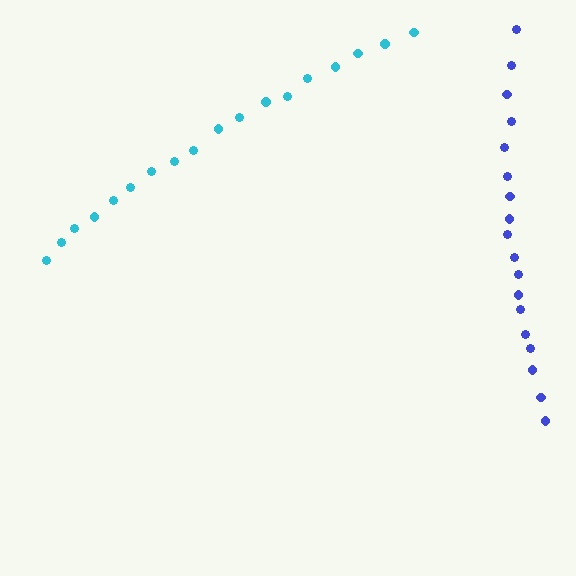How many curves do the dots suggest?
There are 2 distinct paths.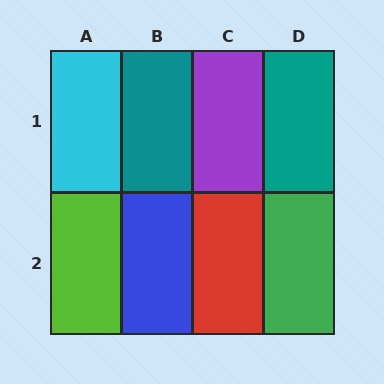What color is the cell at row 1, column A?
Cyan.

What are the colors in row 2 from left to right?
Lime, blue, red, green.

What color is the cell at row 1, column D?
Teal.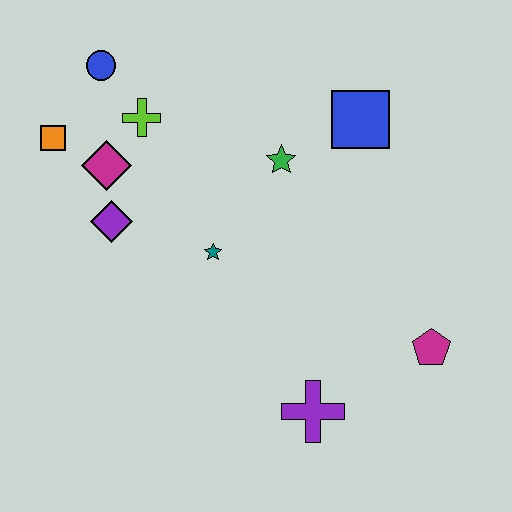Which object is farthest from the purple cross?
The blue circle is farthest from the purple cross.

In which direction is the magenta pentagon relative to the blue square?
The magenta pentagon is below the blue square.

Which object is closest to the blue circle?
The lime cross is closest to the blue circle.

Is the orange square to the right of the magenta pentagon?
No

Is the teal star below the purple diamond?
Yes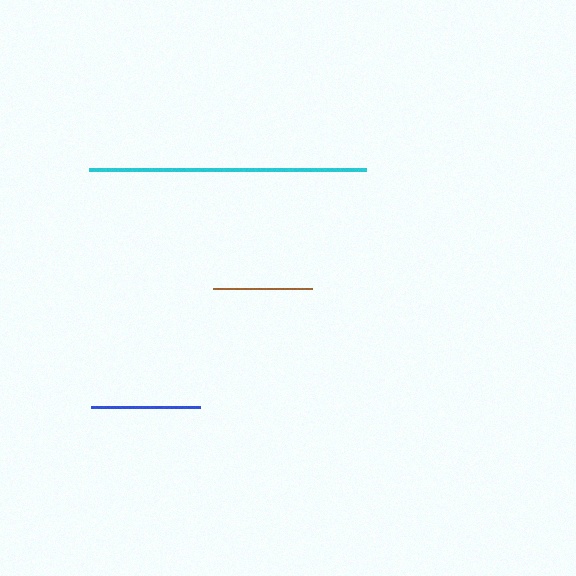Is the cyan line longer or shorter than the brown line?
The cyan line is longer than the brown line.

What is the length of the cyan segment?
The cyan segment is approximately 277 pixels long.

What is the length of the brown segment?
The brown segment is approximately 99 pixels long.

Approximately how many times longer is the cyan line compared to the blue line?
The cyan line is approximately 2.5 times the length of the blue line.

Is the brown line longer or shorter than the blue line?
The blue line is longer than the brown line.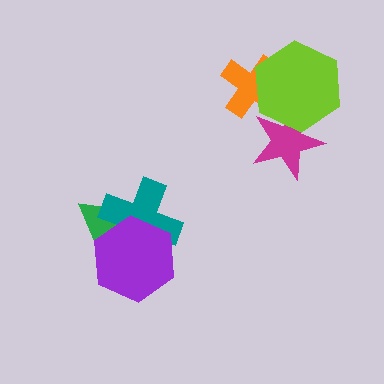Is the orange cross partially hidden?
Yes, it is partially covered by another shape.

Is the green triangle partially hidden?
Yes, it is partially covered by another shape.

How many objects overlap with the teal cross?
2 objects overlap with the teal cross.